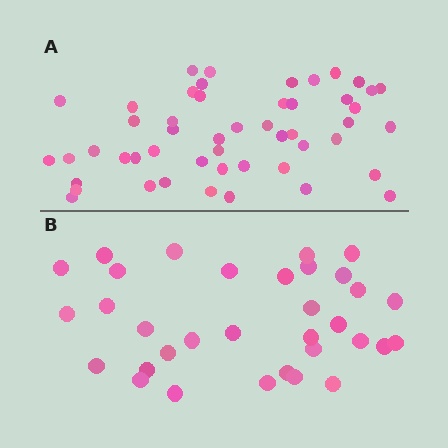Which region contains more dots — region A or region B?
Region A (the top region) has more dots.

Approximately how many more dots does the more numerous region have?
Region A has approximately 15 more dots than region B.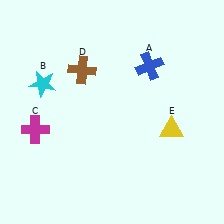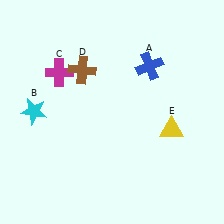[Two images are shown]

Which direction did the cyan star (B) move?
The cyan star (B) moved down.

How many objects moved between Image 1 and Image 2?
2 objects moved between the two images.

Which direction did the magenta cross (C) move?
The magenta cross (C) moved up.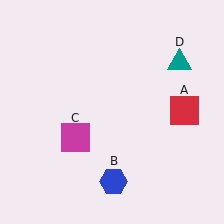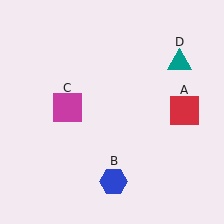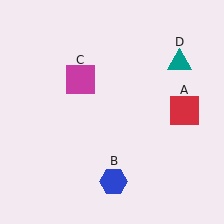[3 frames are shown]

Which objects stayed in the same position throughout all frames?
Red square (object A) and blue hexagon (object B) and teal triangle (object D) remained stationary.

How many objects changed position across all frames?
1 object changed position: magenta square (object C).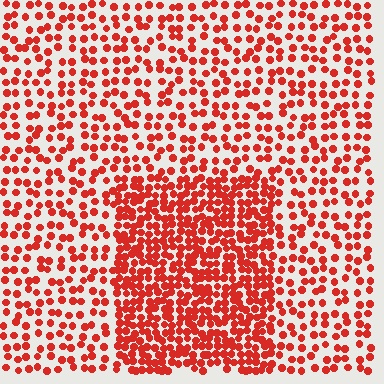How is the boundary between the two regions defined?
The boundary is defined by a change in element density (approximately 2.1x ratio). All elements are the same color, size, and shape.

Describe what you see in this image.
The image contains small red elements arranged at two different densities. A rectangle-shaped region is visible where the elements are more densely packed than the surrounding area.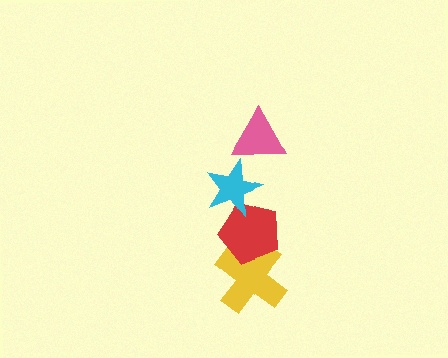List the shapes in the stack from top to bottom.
From top to bottom: the pink triangle, the cyan star, the red pentagon, the yellow cross.